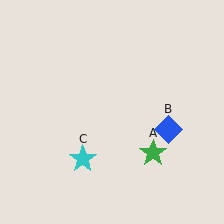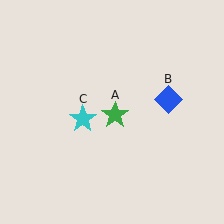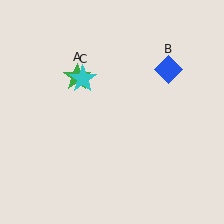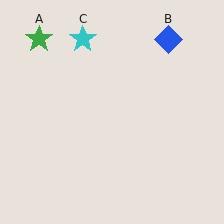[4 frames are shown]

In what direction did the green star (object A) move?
The green star (object A) moved up and to the left.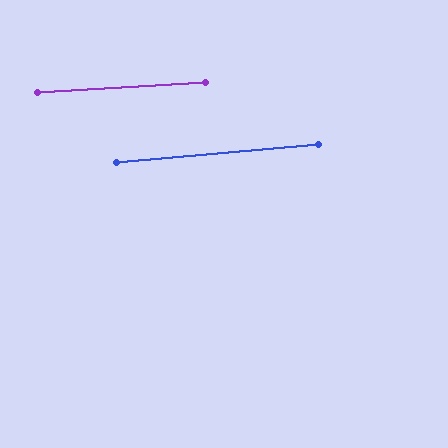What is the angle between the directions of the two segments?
Approximately 2 degrees.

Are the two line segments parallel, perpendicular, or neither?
Parallel — their directions differ by only 1.8°.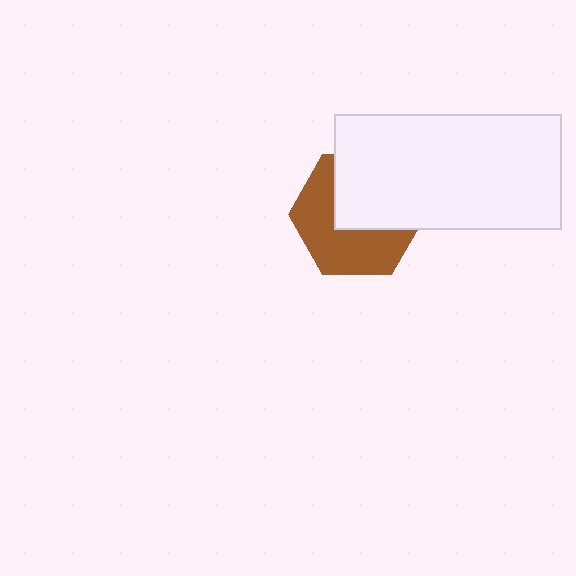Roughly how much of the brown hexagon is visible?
About half of it is visible (roughly 53%).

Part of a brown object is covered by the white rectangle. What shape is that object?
It is a hexagon.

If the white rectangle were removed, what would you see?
You would see the complete brown hexagon.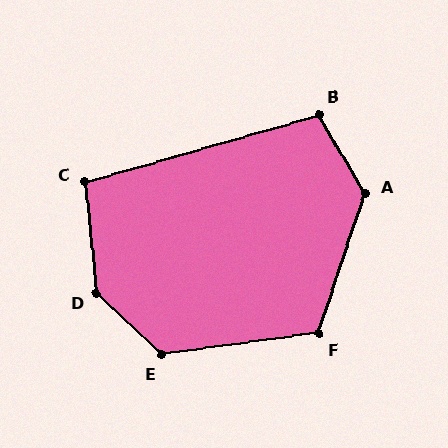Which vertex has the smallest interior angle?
C, at approximately 100 degrees.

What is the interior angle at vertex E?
Approximately 129 degrees (obtuse).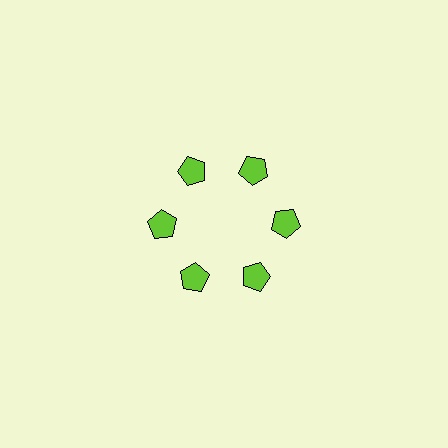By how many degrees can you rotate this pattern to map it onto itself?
The pattern maps onto itself every 60 degrees of rotation.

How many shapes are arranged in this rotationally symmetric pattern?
There are 6 shapes, arranged in 6 groups of 1.